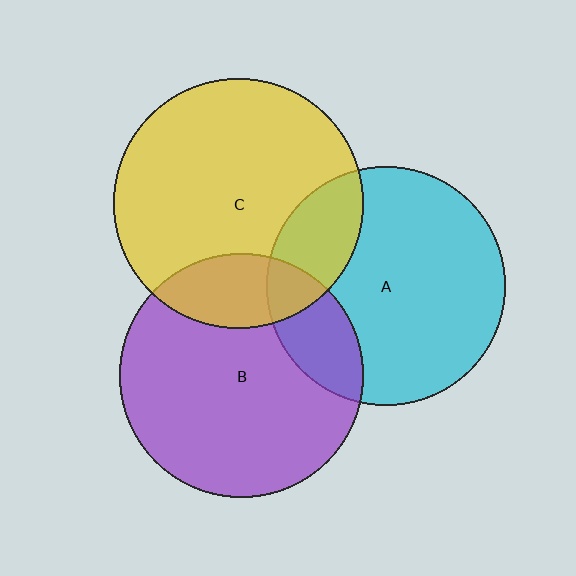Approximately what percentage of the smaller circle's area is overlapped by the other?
Approximately 20%.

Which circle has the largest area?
Circle C (yellow).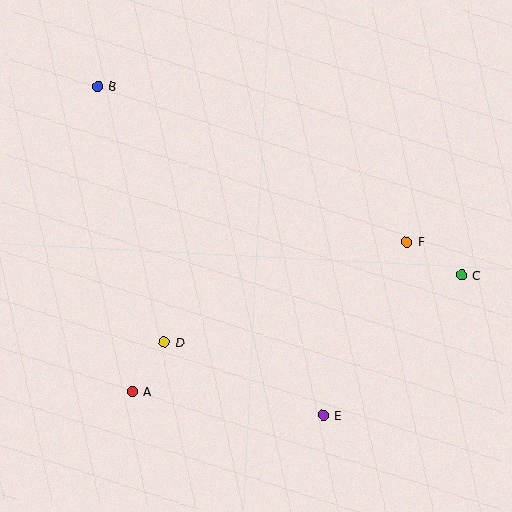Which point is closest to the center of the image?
Point D at (164, 342) is closest to the center.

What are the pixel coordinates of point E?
Point E is at (324, 415).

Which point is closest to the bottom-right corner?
Point E is closest to the bottom-right corner.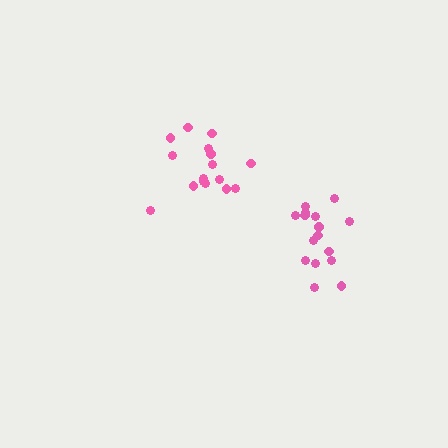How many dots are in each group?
Group 1: 16 dots, Group 2: 16 dots (32 total).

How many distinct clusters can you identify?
There are 2 distinct clusters.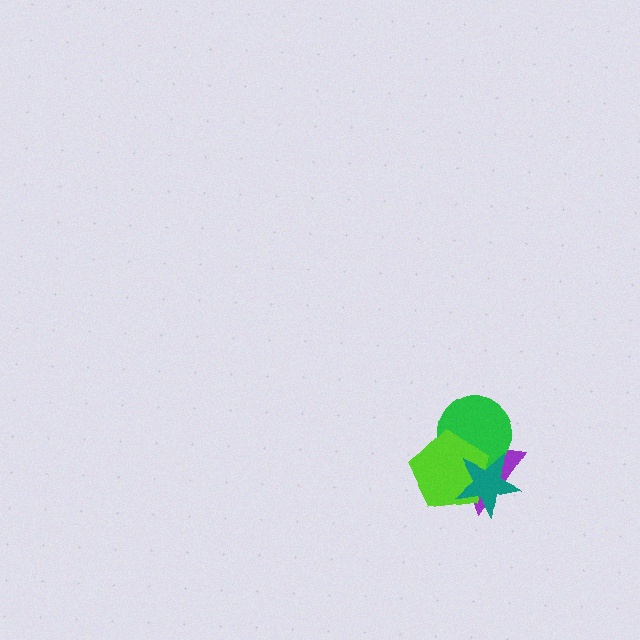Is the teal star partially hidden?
No, no other shape covers it.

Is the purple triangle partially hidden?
Yes, it is partially covered by another shape.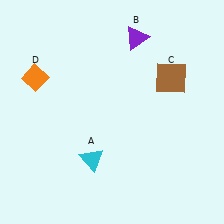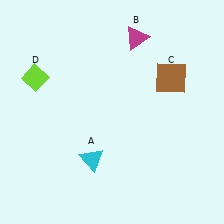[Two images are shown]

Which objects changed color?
B changed from purple to magenta. D changed from orange to lime.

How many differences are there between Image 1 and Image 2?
There are 2 differences between the two images.